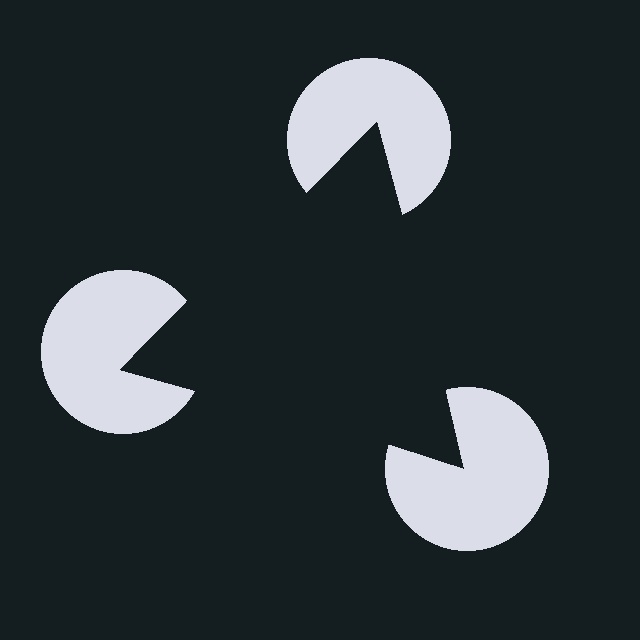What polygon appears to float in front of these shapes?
An illusory triangle — its edges are inferred from the aligned wedge cuts in the pac-man discs, not physically drawn.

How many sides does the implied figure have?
3 sides.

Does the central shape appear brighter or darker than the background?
It typically appears slightly darker than the background, even though no actual brightness change is drawn.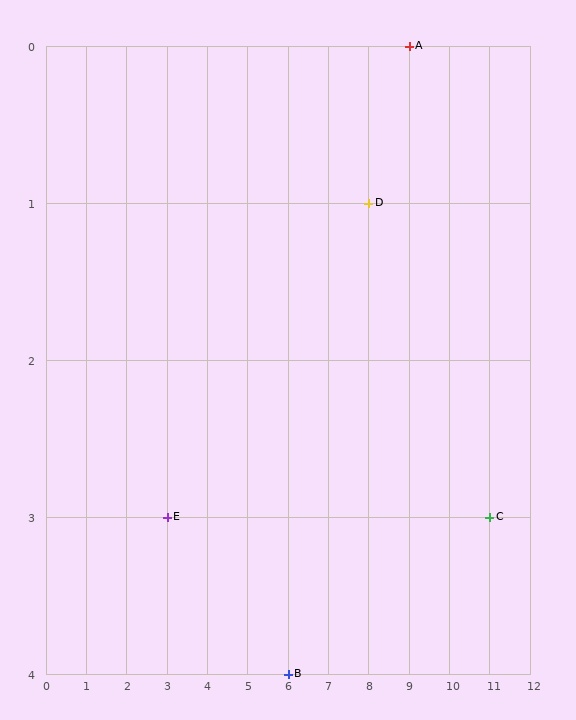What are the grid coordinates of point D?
Point D is at grid coordinates (8, 1).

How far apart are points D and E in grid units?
Points D and E are 5 columns and 2 rows apart (about 5.4 grid units diagonally).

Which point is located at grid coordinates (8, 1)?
Point D is at (8, 1).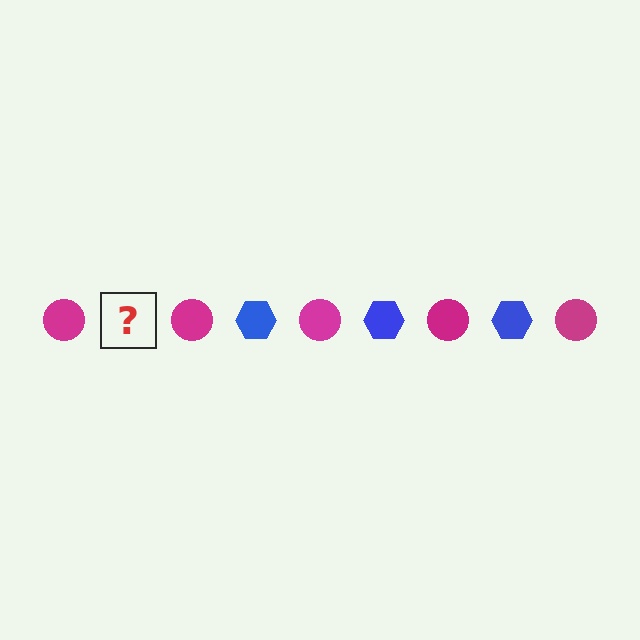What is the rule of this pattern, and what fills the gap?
The rule is that the pattern alternates between magenta circle and blue hexagon. The gap should be filled with a blue hexagon.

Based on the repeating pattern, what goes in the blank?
The blank should be a blue hexagon.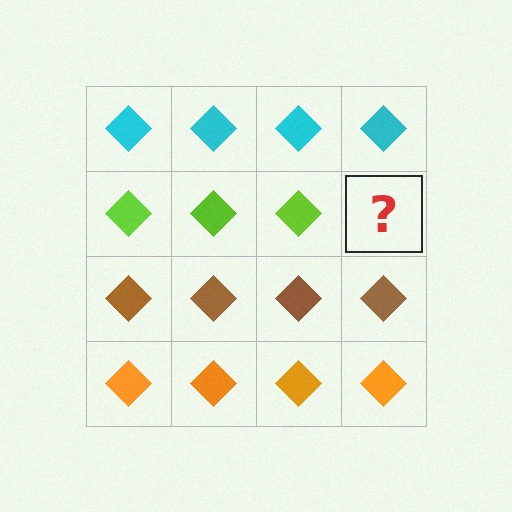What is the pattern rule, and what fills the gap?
The rule is that each row has a consistent color. The gap should be filled with a lime diamond.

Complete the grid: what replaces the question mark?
The question mark should be replaced with a lime diamond.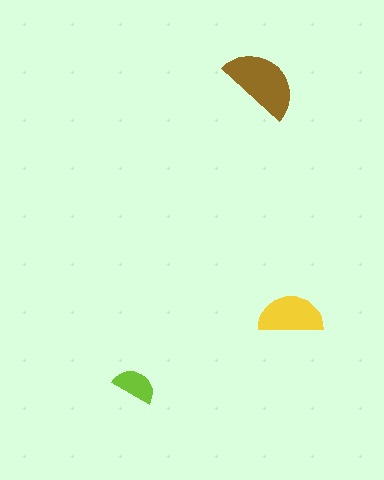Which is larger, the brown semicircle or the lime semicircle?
The brown one.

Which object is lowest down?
The lime semicircle is bottommost.